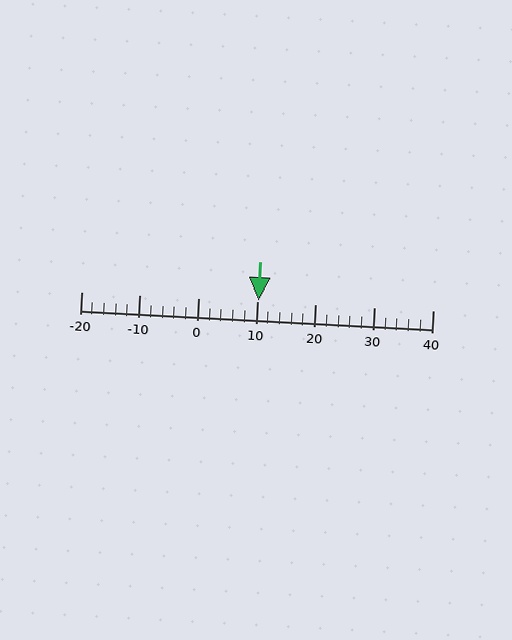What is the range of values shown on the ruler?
The ruler shows values from -20 to 40.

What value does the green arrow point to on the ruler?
The green arrow points to approximately 10.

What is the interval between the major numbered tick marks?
The major tick marks are spaced 10 units apart.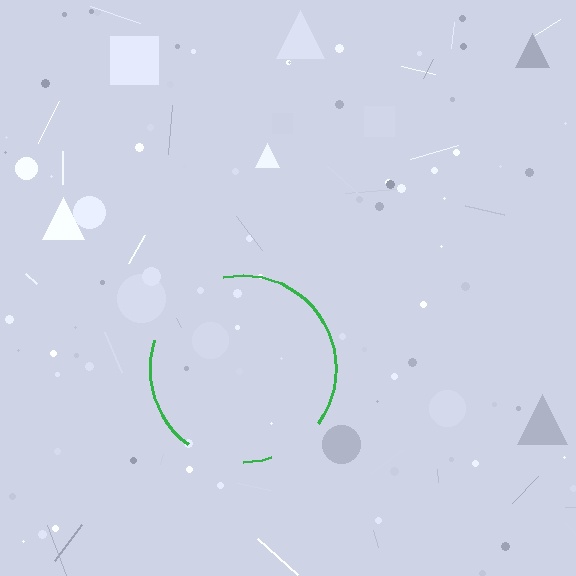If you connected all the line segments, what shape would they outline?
They would outline a circle.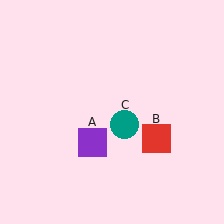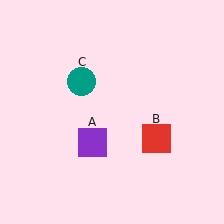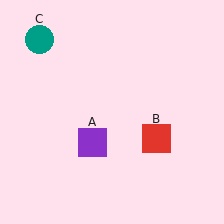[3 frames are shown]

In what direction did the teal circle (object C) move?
The teal circle (object C) moved up and to the left.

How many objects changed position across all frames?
1 object changed position: teal circle (object C).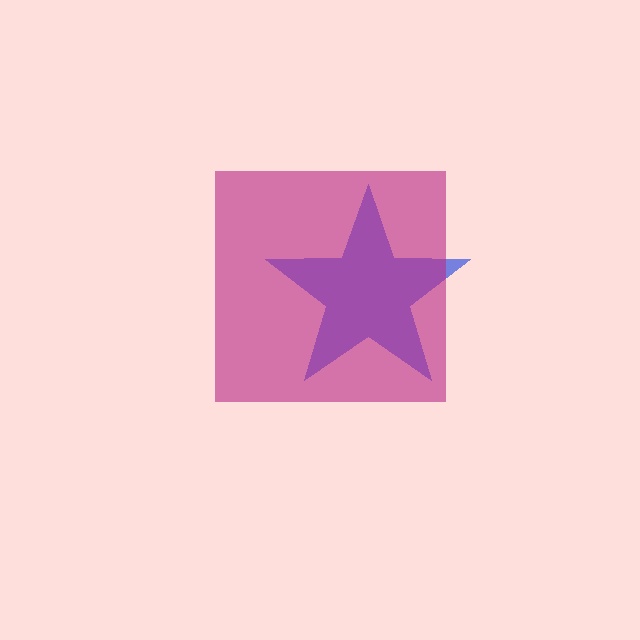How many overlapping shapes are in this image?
There are 2 overlapping shapes in the image.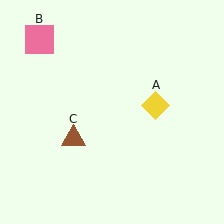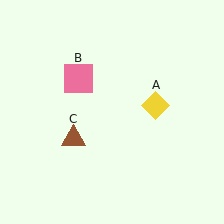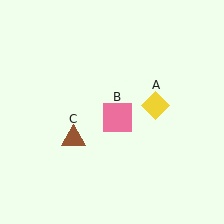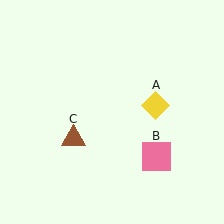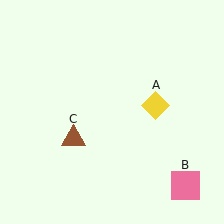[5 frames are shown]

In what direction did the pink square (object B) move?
The pink square (object B) moved down and to the right.